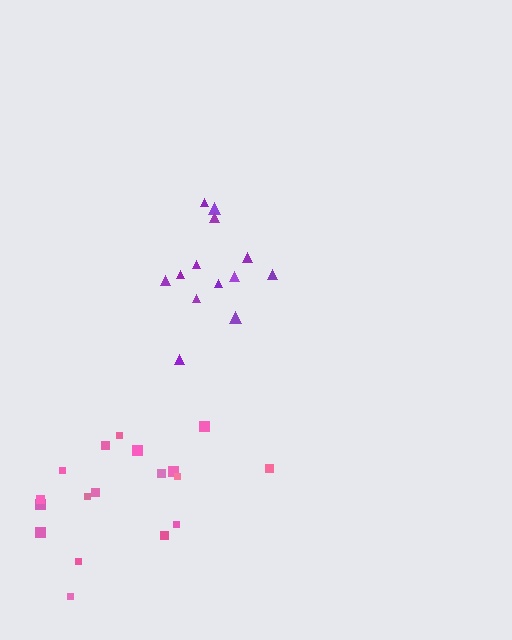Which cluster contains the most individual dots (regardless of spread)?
Pink (18).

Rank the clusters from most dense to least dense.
purple, pink.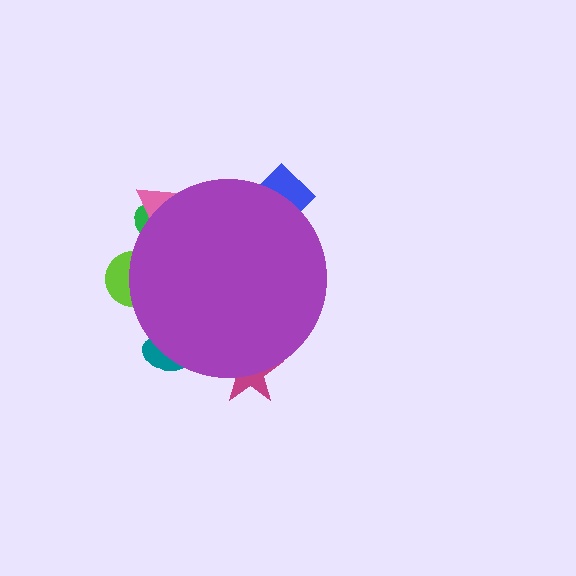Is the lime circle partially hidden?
Yes, the lime circle is partially hidden behind the purple circle.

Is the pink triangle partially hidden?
Yes, the pink triangle is partially hidden behind the purple circle.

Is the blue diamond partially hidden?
Yes, the blue diamond is partially hidden behind the purple circle.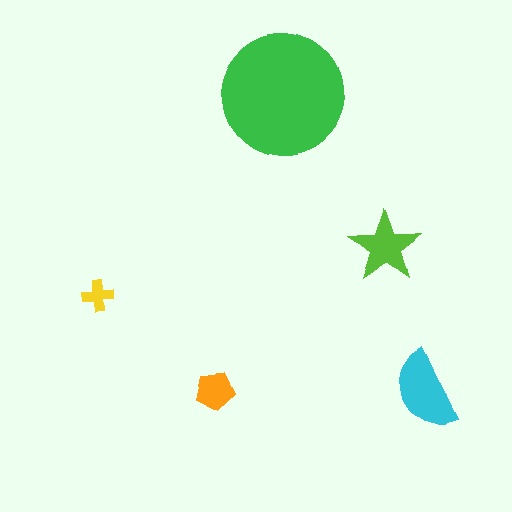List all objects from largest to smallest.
The green circle, the cyan semicircle, the lime star, the orange pentagon, the yellow cross.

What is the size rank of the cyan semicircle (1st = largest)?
2nd.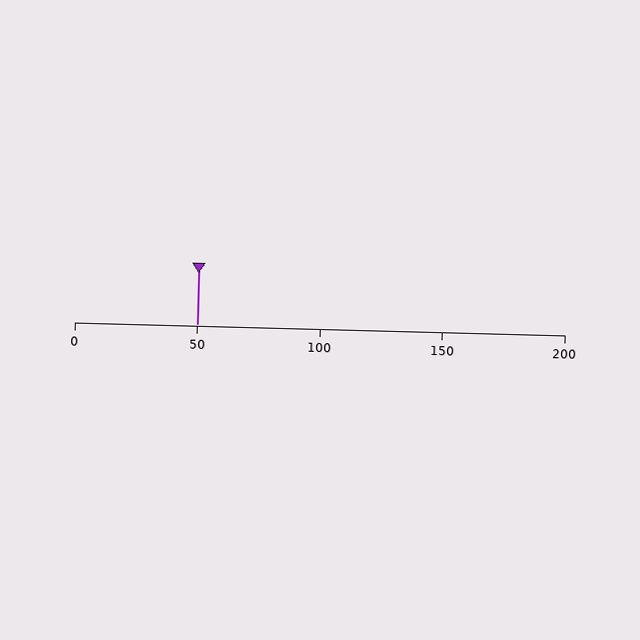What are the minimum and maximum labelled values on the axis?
The axis runs from 0 to 200.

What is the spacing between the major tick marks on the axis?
The major ticks are spaced 50 apart.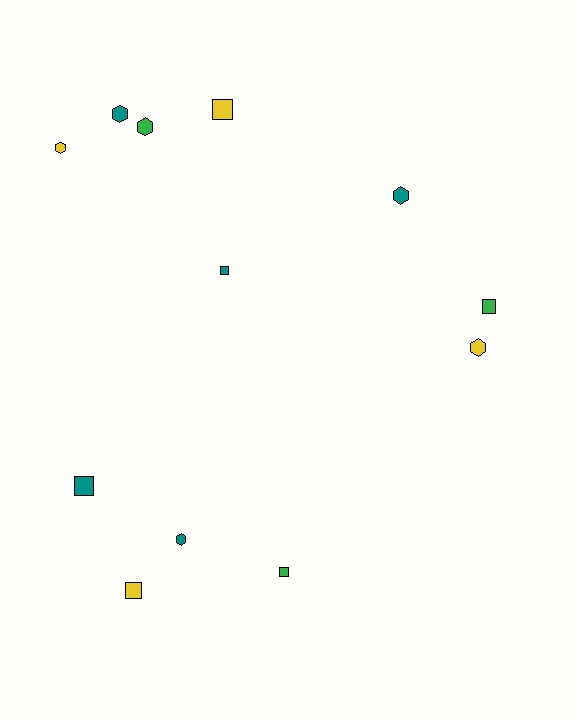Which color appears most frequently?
Teal, with 5 objects.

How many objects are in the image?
There are 12 objects.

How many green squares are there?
There are 2 green squares.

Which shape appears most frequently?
Hexagon, with 6 objects.